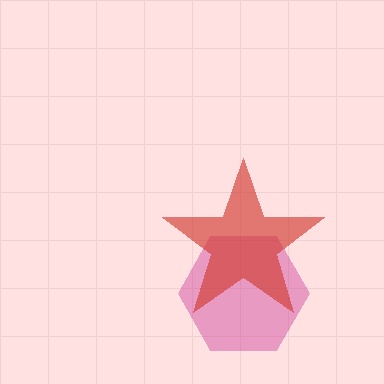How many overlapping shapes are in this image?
There are 2 overlapping shapes in the image.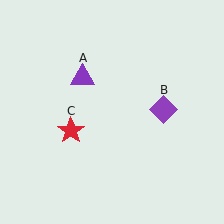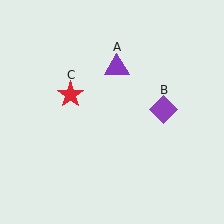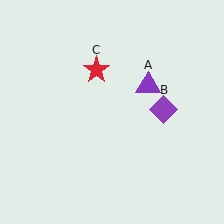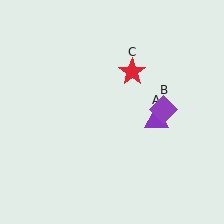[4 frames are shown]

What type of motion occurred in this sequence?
The purple triangle (object A), red star (object C) rotated clockwise around the center of the scene.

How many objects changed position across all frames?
2 objects changed position: purple triangle (object A), red star (object C).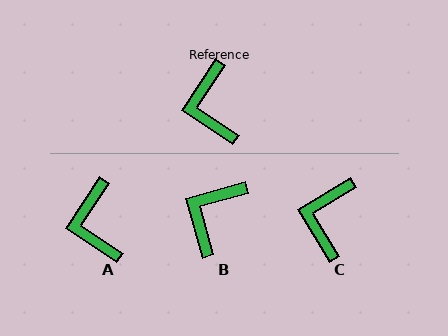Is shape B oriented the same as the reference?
No, it is off by about 41 degrees.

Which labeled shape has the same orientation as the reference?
A.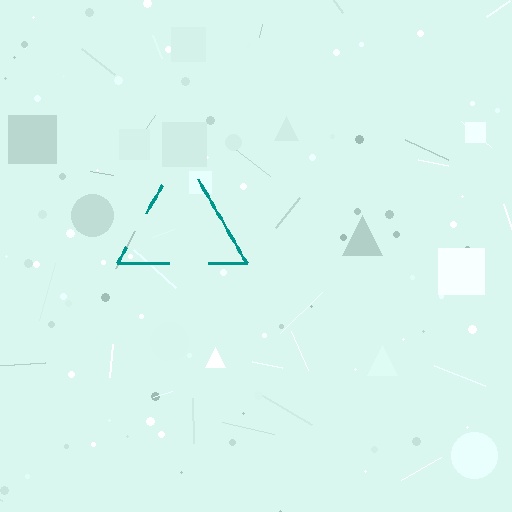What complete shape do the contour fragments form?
The contour fragments form a triangle.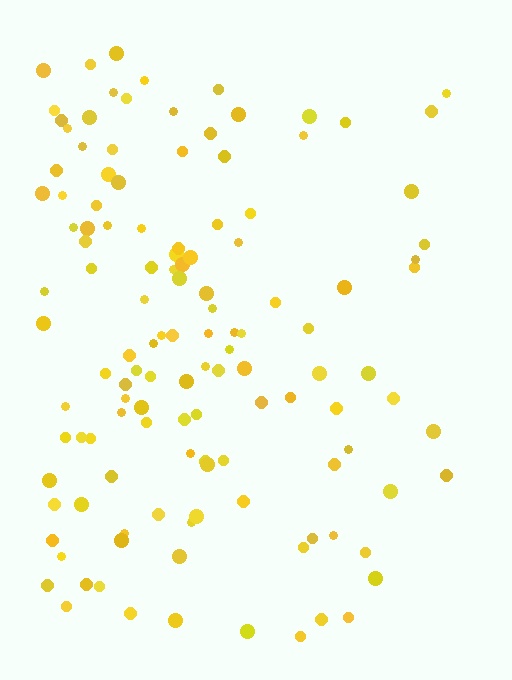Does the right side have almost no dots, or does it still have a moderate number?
Still a moderate number, just noticeably fewer than the left.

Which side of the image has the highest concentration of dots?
The left.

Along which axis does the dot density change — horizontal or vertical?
Horizontal.